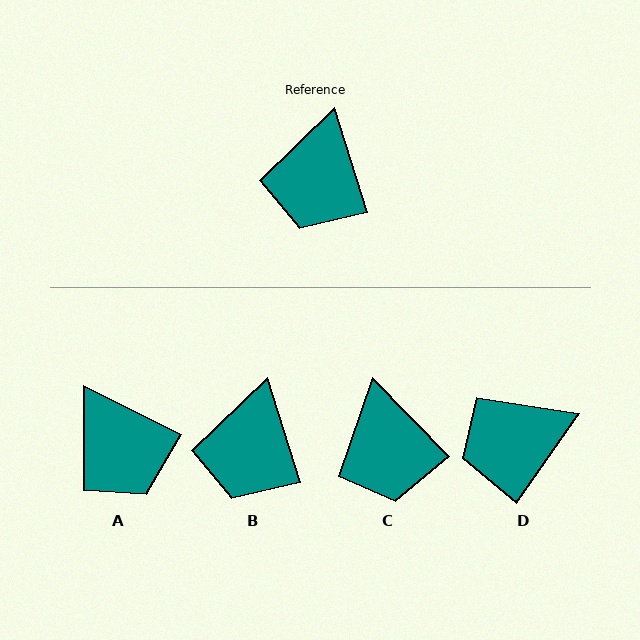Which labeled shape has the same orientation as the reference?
B.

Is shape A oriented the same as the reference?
No, it is off by about 46 degrees.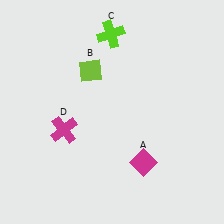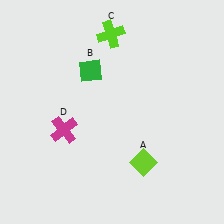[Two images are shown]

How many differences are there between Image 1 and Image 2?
There are 2 differences between the two images.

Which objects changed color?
A changed from magenta to lime. B changed from lime to green.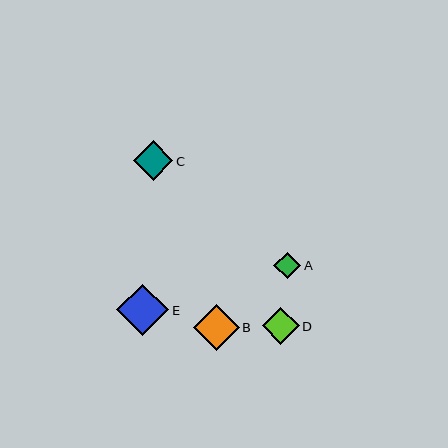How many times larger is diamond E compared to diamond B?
Diamond E is approximately 1.1 times the size of diamond B.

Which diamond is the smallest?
Diamond A is the smallest with a size of approximately 27 pixels.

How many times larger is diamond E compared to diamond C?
Diamond E is approximately 1.3 times the size of diamond C.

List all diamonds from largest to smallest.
From largest to smallest: E, B, C, D, A.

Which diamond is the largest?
Diamond E is the largest with a size of approximately 52 pixels.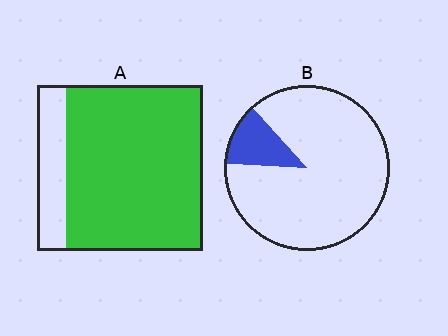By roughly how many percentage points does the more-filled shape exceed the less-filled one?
By roughly 70 percentage points (A over B).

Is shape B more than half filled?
No.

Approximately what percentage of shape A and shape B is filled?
A is approximately 85% and B is approximately 15%.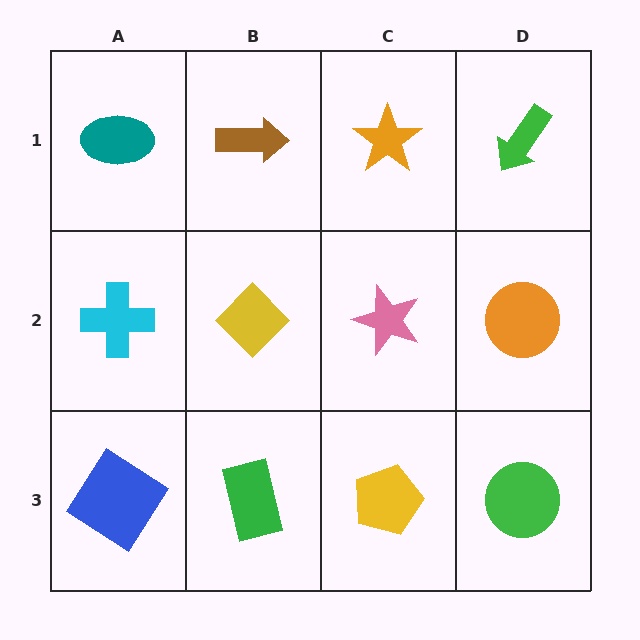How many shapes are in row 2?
4 shapes.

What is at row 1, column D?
A green arrow.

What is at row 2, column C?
A pink star.